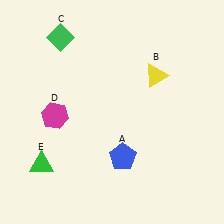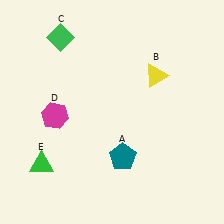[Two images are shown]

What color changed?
The pentagon (A) changed from blue in Image 1 to teal in Image 2.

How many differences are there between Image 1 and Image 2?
There is 1 difference between the two images.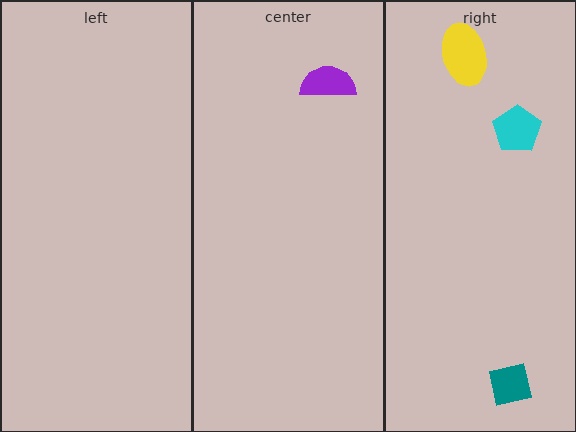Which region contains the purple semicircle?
The center region.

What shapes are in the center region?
The purple semicircle.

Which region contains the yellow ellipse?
The right region.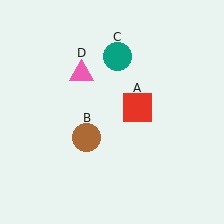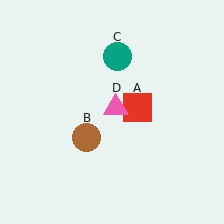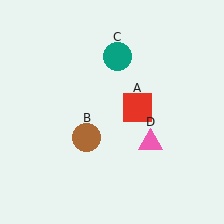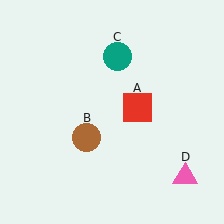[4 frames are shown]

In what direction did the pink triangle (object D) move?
The pink triangle (object D) moved down and to the right.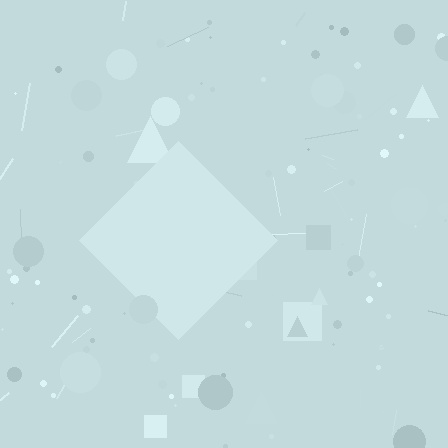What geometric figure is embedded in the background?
A diamond is embedded in the background.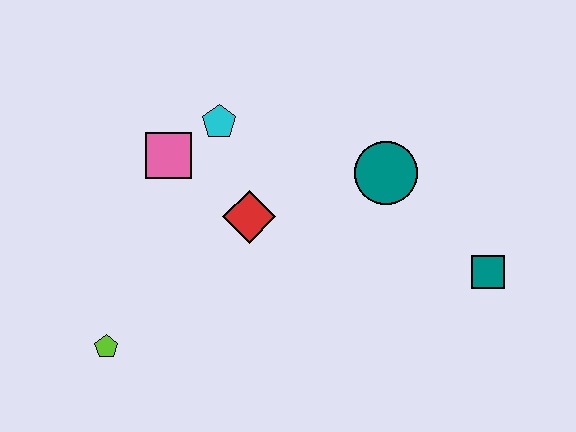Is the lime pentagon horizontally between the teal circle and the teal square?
No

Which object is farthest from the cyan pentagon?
The teal square is farthest from the cyan pentagon.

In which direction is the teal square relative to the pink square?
The teal square is to the right of the pink square.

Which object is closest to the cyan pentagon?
The pink square is closest to the cyan pentagon.